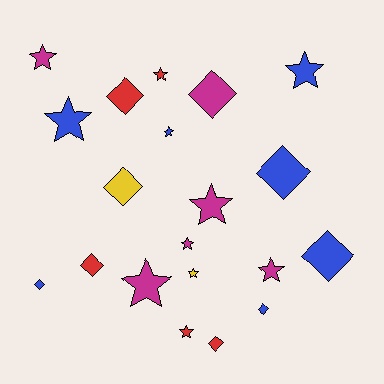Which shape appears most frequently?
Star, with 11 objects.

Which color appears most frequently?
Blue, with 7 objects.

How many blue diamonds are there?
There are 4 blue diamonds.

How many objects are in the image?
There are 20 objects.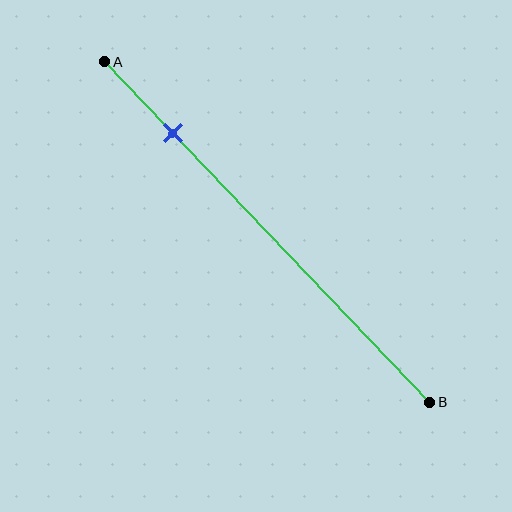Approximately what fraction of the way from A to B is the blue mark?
The blue mark is approximately 20% of the way from A to B.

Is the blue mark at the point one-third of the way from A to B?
No, the mark is at about 20% from A, not at the 33% one-third point.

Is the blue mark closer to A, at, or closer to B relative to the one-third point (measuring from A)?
The blue mark is closer to point A than the one-third point of segment AB.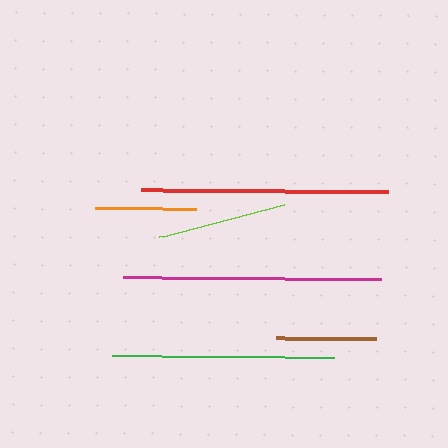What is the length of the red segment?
The red segment is approximately 247 pixels long.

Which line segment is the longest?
The magenta line is the longest at approximately 258 pixels.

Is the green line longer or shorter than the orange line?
The green line is longer than the orange line.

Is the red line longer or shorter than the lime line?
The red line is longer than the lime line.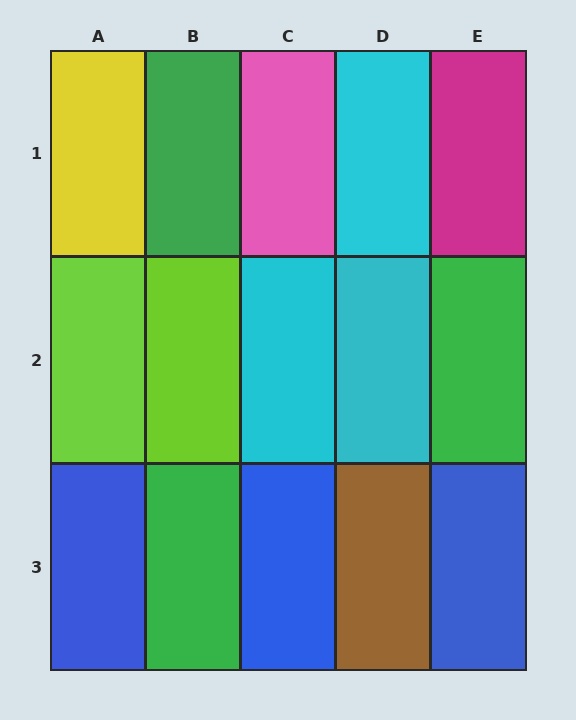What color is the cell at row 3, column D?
Brown.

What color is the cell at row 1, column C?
Pink.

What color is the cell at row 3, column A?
Blue.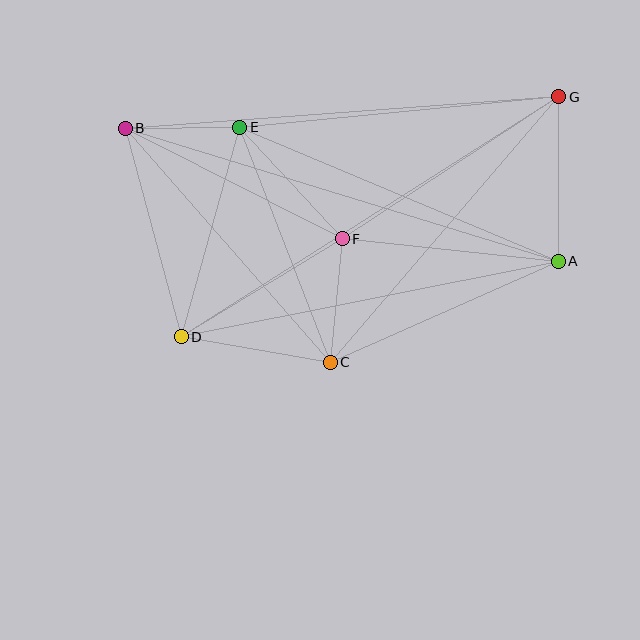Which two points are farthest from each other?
Points A and B are farthest from each other.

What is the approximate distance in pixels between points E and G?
The distance between E and G is approximately 320 pixels.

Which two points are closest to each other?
Points B and E are closest to each other.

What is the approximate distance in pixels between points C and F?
The distance between C and F is approximately 124 pixels.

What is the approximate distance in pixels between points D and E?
The distance between D and E is approximately 218 pixels.